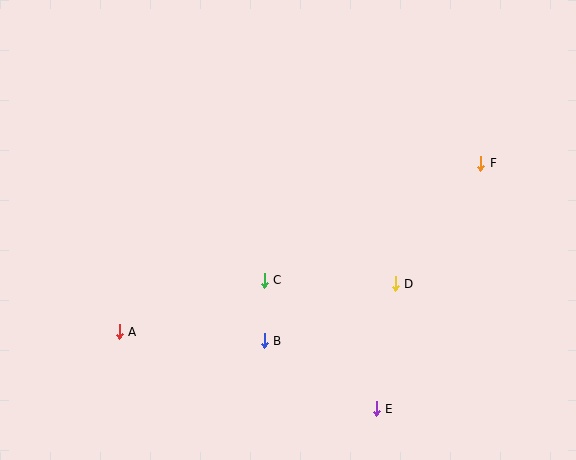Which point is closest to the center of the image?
Point C at (264, 280) is closest to the center.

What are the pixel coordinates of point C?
Point C is at (264, 280).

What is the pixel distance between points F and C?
The distance between F and C is 246 pixels.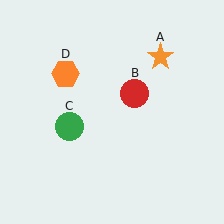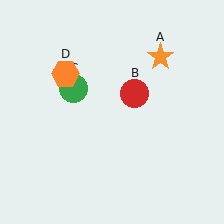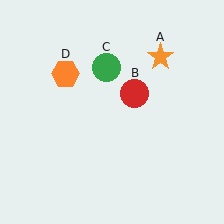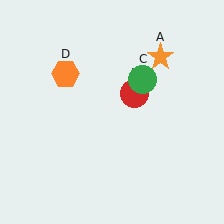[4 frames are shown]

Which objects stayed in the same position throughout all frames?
Orange star (object A) and red circle (object B) and orange hexagon (object D) remained stationary.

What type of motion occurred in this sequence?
The green circle (object C) rotated clockwise around the center of the scene.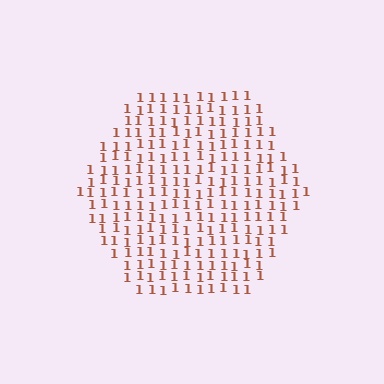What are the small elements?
The small elements are digit 1's.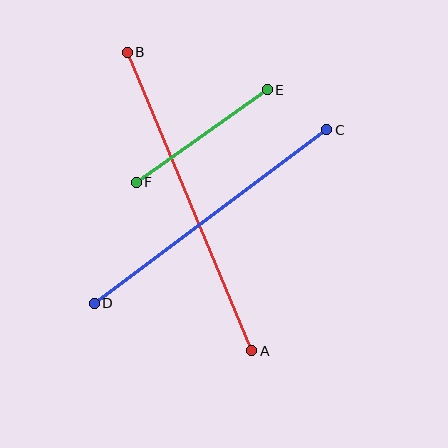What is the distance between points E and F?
The distance is approximately 160 pixels.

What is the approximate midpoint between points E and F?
The midpoint is at approximately (202, 136) pixels.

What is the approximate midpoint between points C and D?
The midpoint is at approximately (211, 217) pixels.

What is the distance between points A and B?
The distance is approximately 324 pixels.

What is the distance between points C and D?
The distance is approximately 290 pixels.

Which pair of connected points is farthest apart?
Points A and B are farthest apart.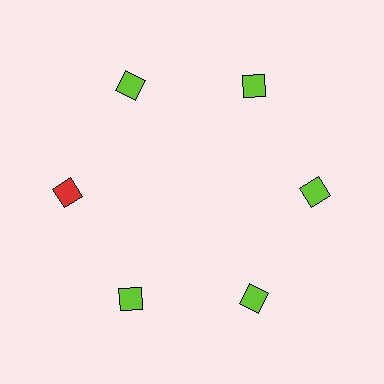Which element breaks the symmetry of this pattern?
The red diamond at roughly the 9 o'clock position breaks the symmetry. All other shapes are lime diamonds.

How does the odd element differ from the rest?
It has a different color: red instead of lime.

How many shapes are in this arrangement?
There are 6 shapes arranged in a ring pattern.